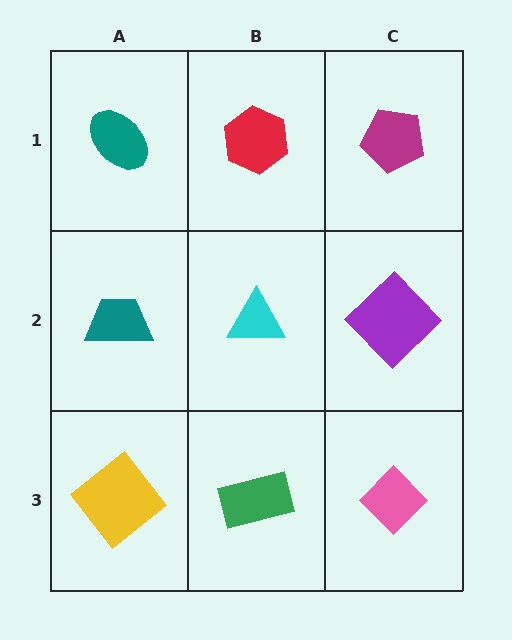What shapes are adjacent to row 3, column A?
A teal trapezoid (row 2, column A), a green rectangle (row 3, column B).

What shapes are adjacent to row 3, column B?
A cyan triangle (row 2, column B), a yellow diamond (row 3, column A), a pink diamond (row 3, column C).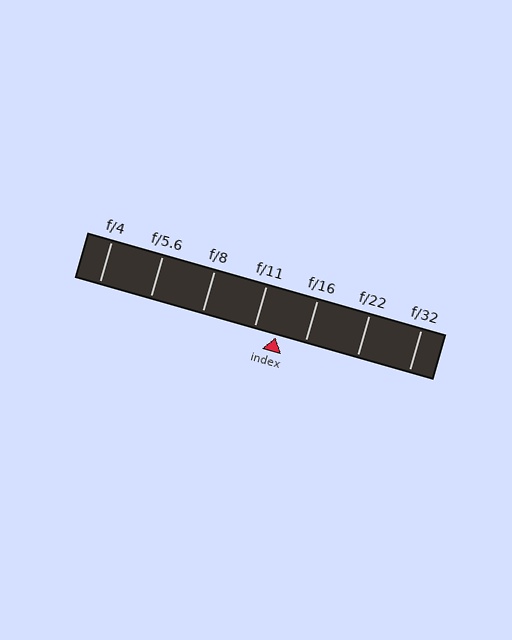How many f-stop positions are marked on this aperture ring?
There are 7 f-stop positions marked.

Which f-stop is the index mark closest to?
The index mark is closest to f/11.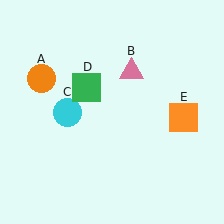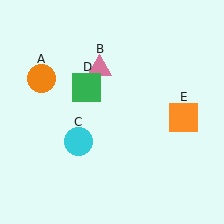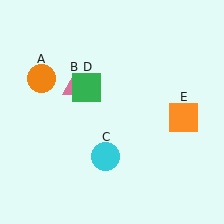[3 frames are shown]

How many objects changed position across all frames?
2 objects changed position: pink triangle (object B), cyan circle (object C).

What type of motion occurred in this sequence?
The pink triangle (object B), cyan circle (object C) rotated counterclockwise around the center of the scene.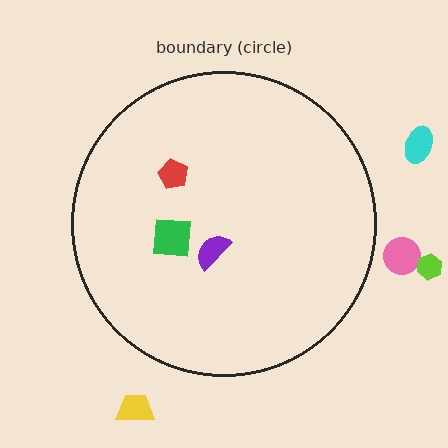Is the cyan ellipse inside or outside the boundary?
Outside.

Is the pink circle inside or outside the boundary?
Outside.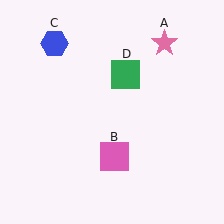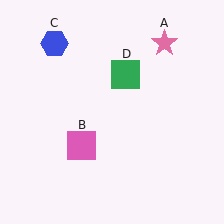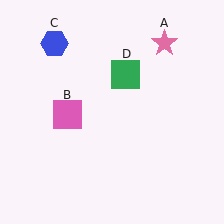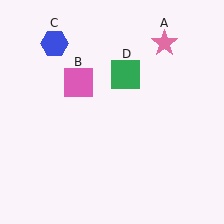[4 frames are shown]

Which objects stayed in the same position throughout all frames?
Pink star (object A) and blue hexagon (object C) and green square (object D) remained stationary.